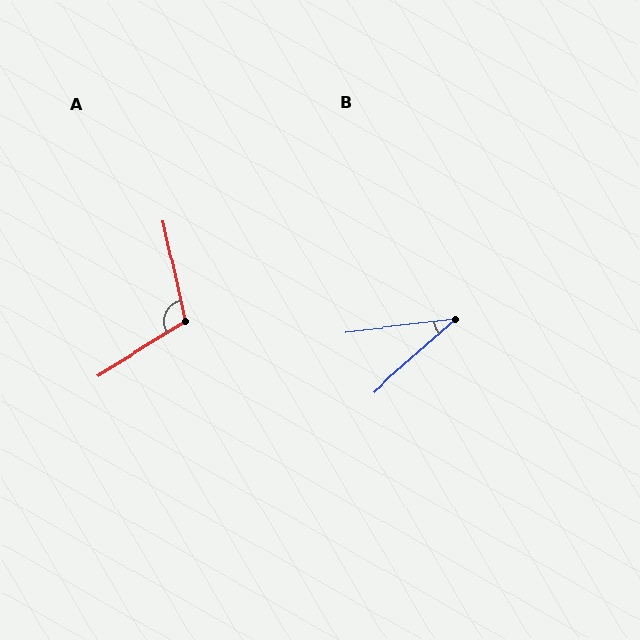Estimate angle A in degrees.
Approximately 109 degrees.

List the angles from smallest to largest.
B (35°), A (109°).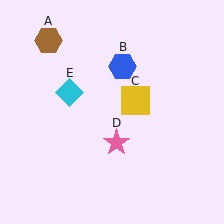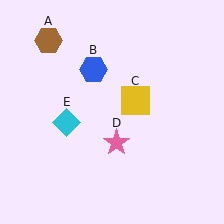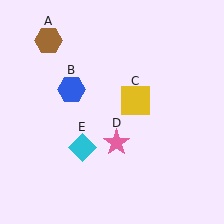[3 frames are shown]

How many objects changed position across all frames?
2 objects changed position: blue hexagon (object B), cyan diamond (object E).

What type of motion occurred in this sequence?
The blue hexagon (object B), cyan diamond (object E) rotated counterclockwise around the center of the scene.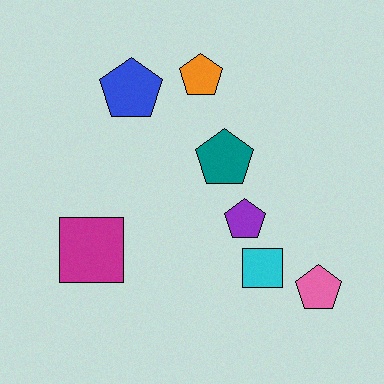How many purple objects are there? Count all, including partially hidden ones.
There is 1 purple object.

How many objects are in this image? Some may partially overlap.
There are 7 objects.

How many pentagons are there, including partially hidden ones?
There are 5 pentagons.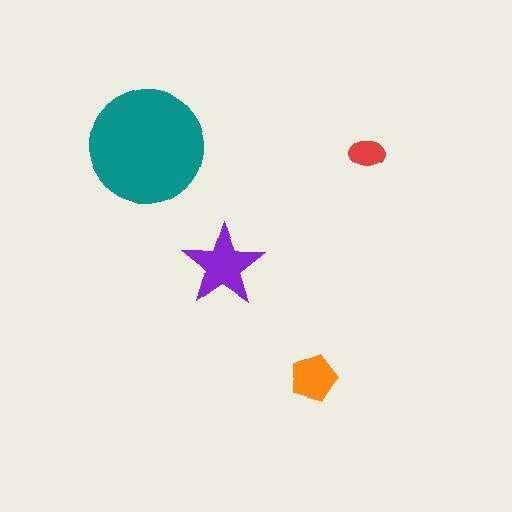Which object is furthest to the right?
The red ellipse is rightmost.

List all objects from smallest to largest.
The red ellipse, the orange pentagon, the purple star, the teal circle.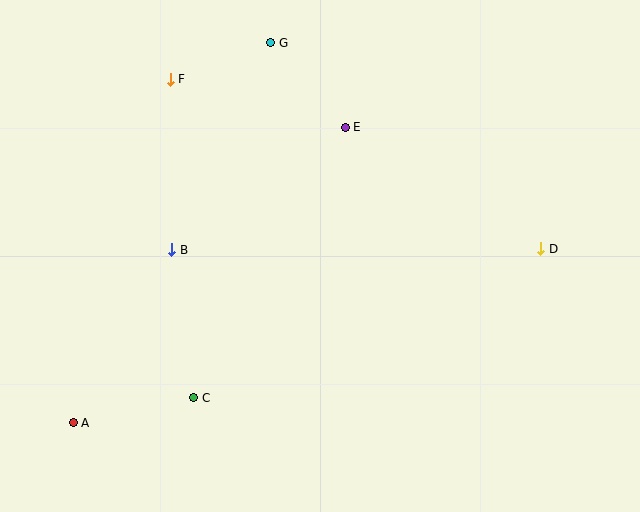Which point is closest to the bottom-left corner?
Point A is closest to the bottom-left corner.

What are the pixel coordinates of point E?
Point E is at (345, 127).